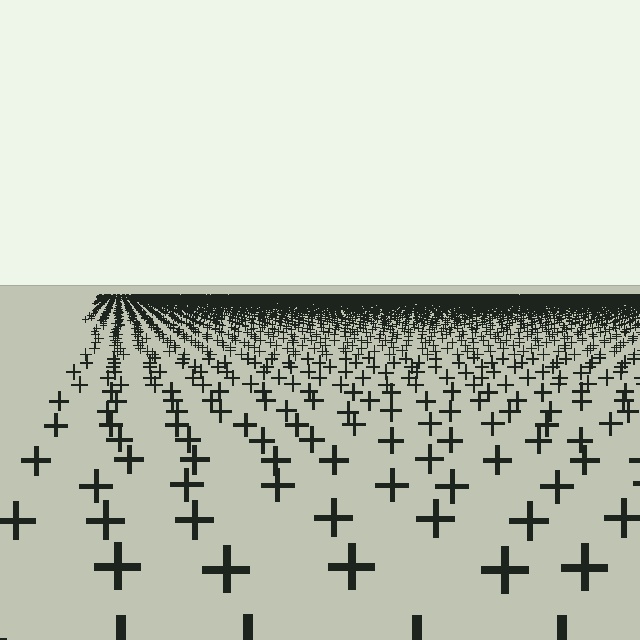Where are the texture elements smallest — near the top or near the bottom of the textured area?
Near the top.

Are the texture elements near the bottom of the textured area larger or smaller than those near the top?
Larger. Near the bottom, elements are closer to the viewer and appear at a bigger on-screen size.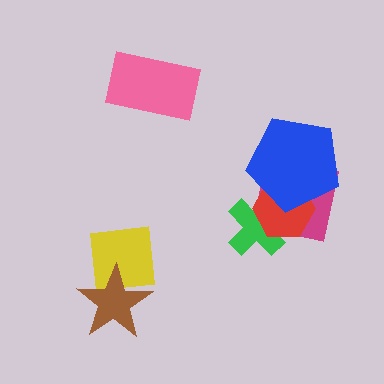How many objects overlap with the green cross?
2 objects overlap with the green cross.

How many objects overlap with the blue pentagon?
2 objects overlap with the blue pentagon.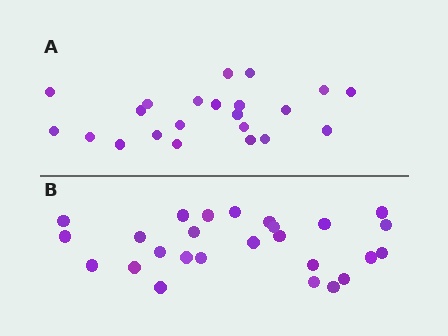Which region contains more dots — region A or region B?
Region B (the bottom region) has more dots.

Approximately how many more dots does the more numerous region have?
Region B has about 4 more dots than region A.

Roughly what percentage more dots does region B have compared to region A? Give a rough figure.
About 20% more.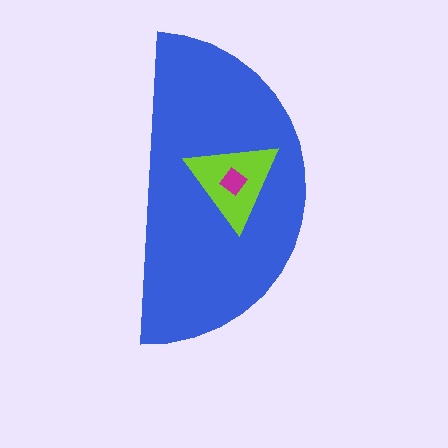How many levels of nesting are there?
3.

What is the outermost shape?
The blue semicircle.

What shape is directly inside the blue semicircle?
The lime triangle.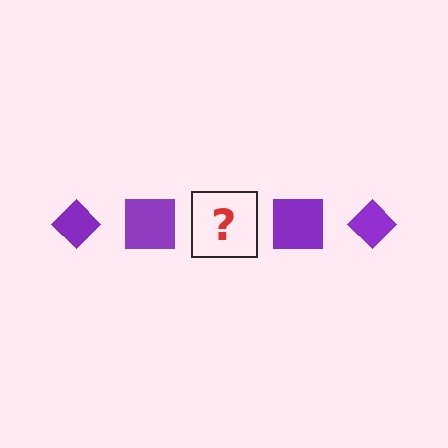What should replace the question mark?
The question mark should be replaced with a purple diamond.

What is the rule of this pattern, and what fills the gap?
The rule is that the pattern cycles through diamond, square shapes in purple. The gap should be filled with a purple diamond.